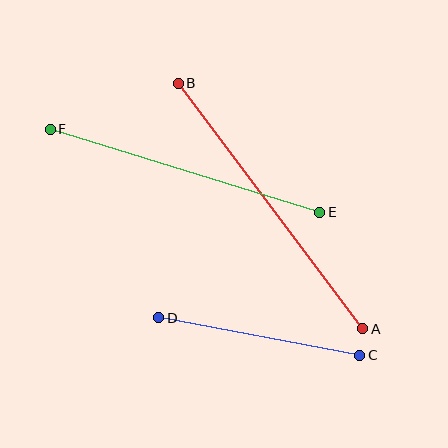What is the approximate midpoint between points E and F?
The midpoint is at approximately (185, 171) pixels.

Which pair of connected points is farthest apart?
Points A and B are farthest apart.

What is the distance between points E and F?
The distance is approximately 282 pixels.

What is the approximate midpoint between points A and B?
The midpoint is at approximately (271, 206) pixels.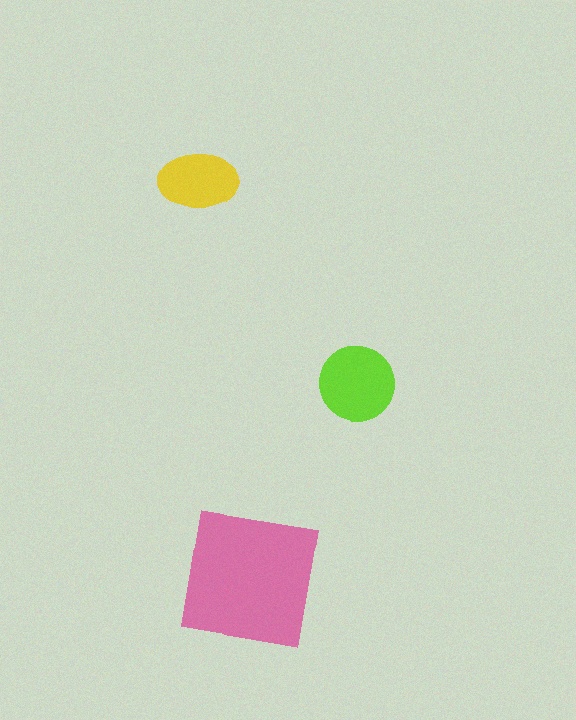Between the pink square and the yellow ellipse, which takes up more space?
The pink square.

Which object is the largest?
The pink square.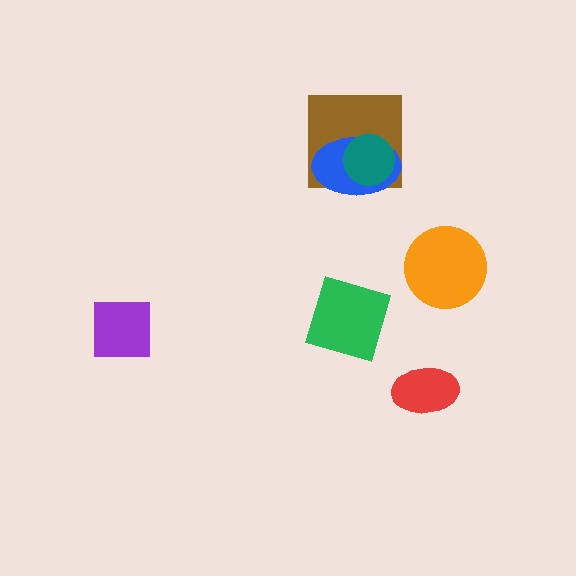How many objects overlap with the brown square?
2 objects overlap with the brown square.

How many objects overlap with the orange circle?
0 objects overlap with the orange circle.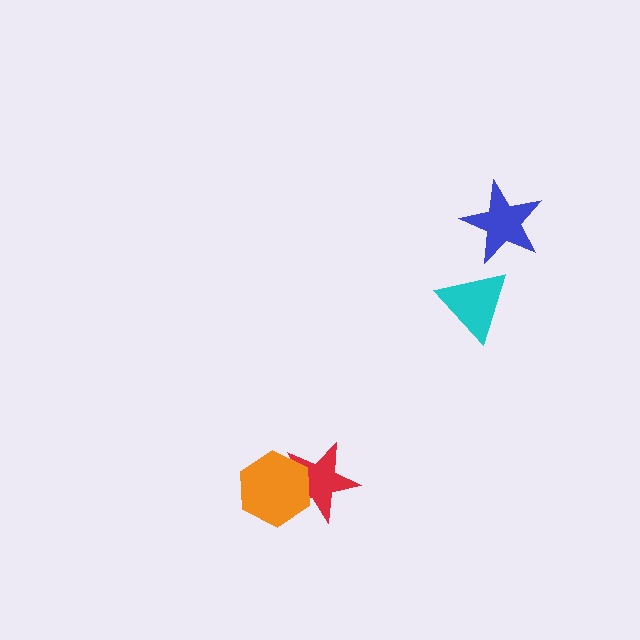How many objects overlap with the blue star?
0 objects overlap with the blue star.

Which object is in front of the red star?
The orange hexagon is in front of the red star.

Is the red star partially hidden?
Yes, it is partially covered by another shape.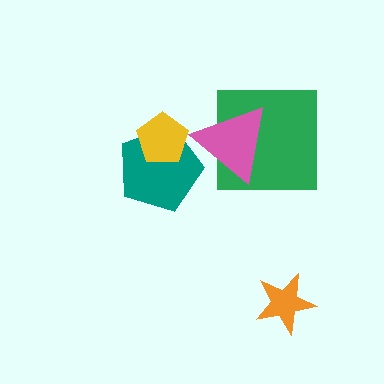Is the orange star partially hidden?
No, no other shape covers it.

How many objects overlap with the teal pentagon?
2 objects overlap with the teal pentagon.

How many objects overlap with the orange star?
0 objects overlap with the orange star.